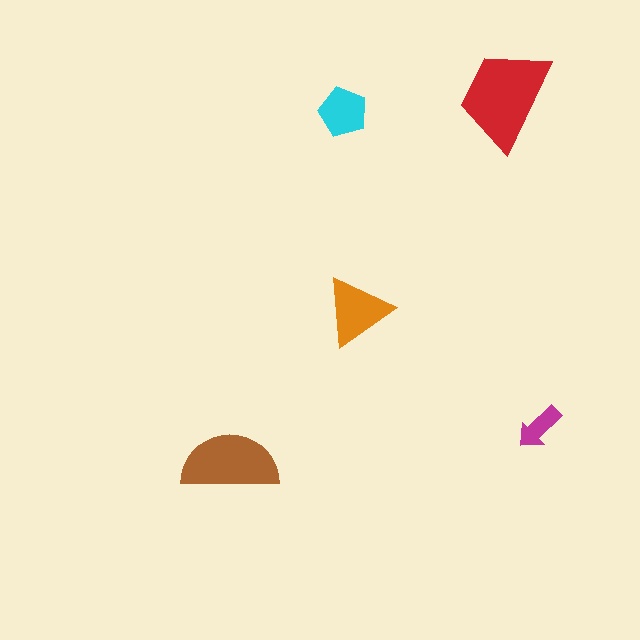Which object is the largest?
The red trapezoid.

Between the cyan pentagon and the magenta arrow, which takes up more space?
The cyan pentagon.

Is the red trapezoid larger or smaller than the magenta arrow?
Larger.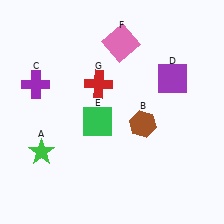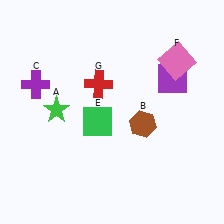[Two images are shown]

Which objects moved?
The objects that moved are: the green star (A), the pink square (F).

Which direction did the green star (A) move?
The green star (A) moved up.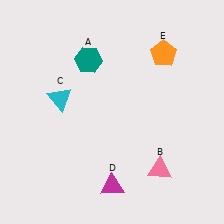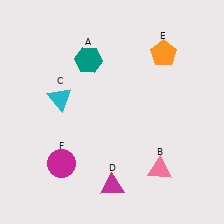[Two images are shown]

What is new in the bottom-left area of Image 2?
A magenta circle (F) was added in the bottom-left area of Image 2.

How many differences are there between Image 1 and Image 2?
There is 1 difference between the two images.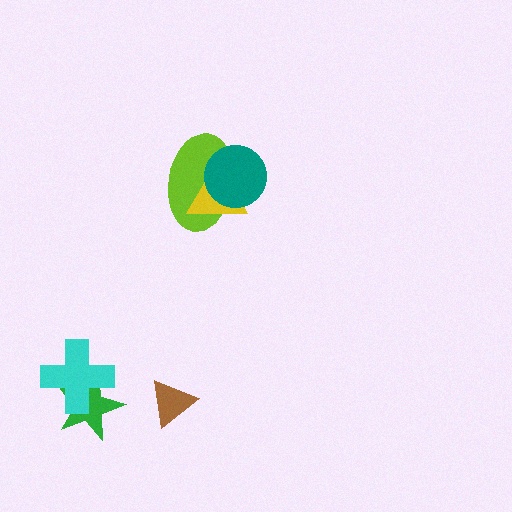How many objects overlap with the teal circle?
2 objects overlap with the teal circle.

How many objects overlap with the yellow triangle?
2 objects overlap with the yellow triangle.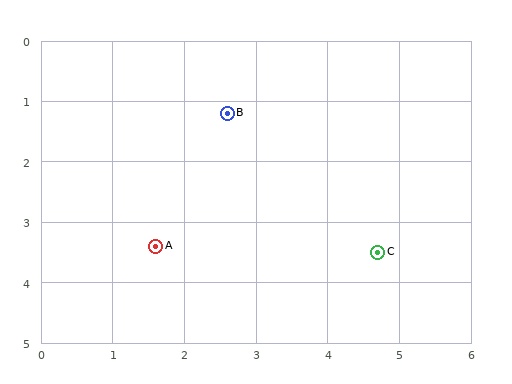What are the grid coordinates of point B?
Point B is at approximately (2.6, 1.2).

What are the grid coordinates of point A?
Point A is at approximately (1.6, 3.4).